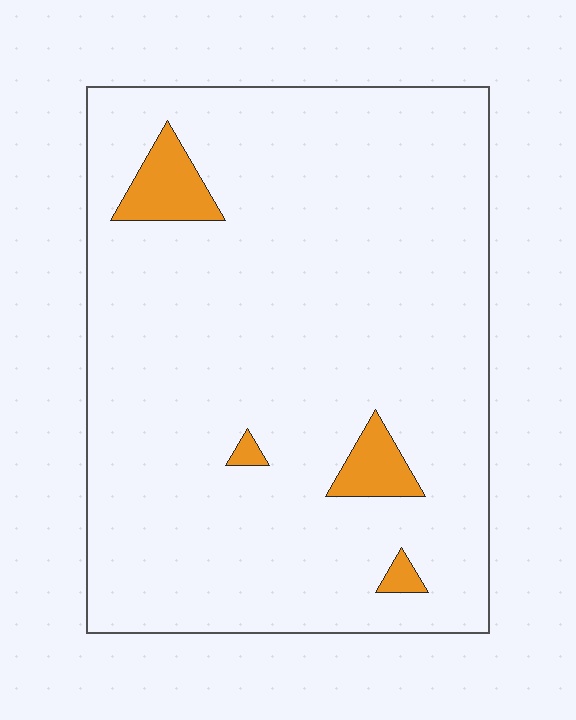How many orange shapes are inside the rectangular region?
4.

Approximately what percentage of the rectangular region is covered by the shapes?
Approximately 5%.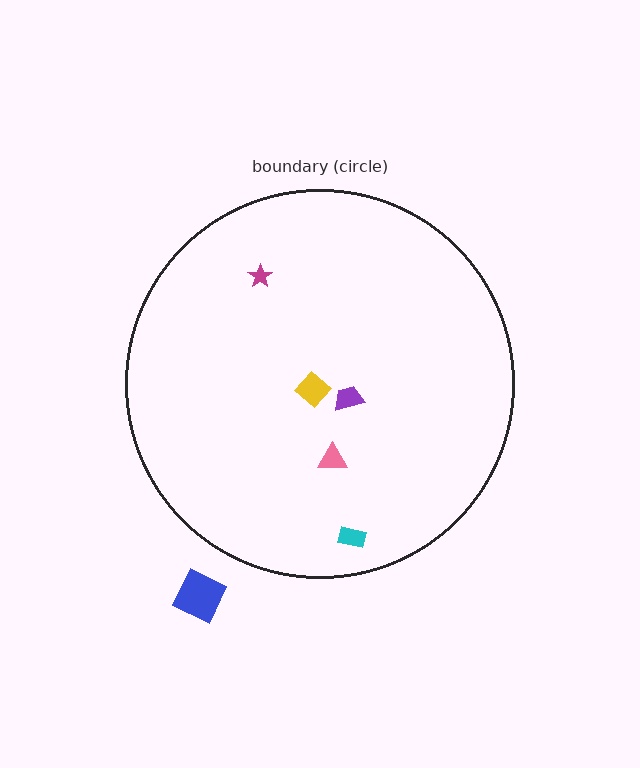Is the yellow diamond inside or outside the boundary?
Inside.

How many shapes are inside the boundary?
5 inside, 1 outside.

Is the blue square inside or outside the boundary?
Outside.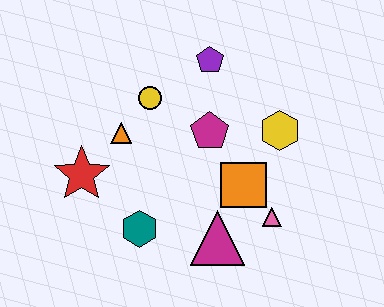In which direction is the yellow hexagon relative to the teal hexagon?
The yellow hexagon is to the right of the teal hexagon.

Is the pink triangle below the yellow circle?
Yes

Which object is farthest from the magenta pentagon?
The red star is farthest from the magenta pentagon.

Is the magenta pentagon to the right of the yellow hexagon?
No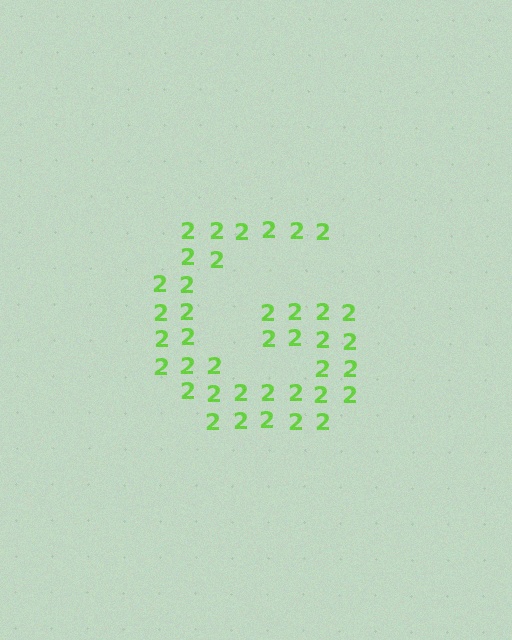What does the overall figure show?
The overall figure shows the letter G.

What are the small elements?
The small elements are digit 2's.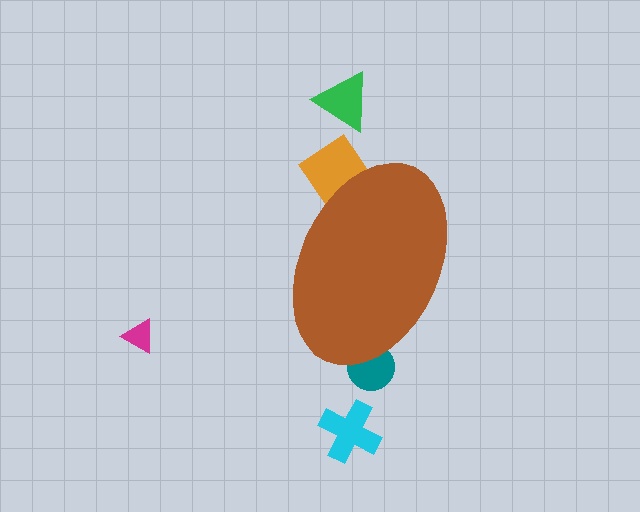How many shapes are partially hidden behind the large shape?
2 shapes are partially hidden.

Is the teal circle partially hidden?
Yes, the teal circle is partially hidden behind the brown ellipse.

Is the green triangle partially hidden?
No, the green triangle is fully visible.